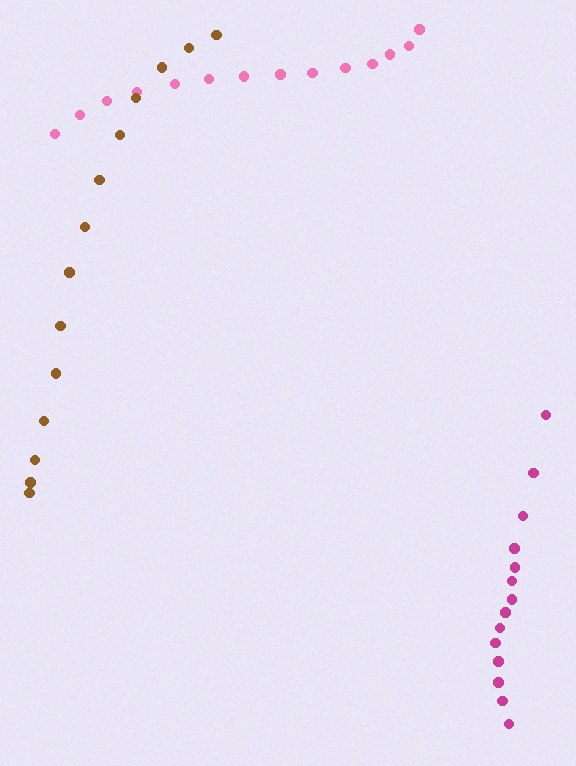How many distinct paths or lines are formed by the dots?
There are 3 distinct paths.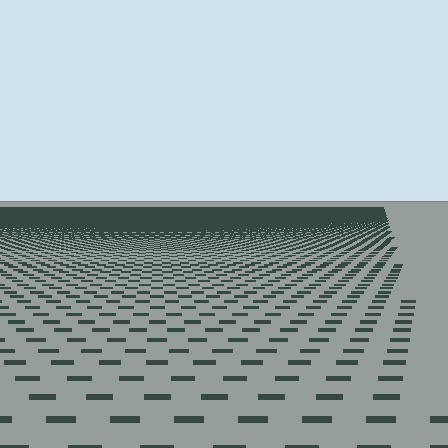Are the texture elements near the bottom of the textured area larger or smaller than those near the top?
Larger. Near the bottom, elements are closer to the viewer and appear at a bigger on-screen size.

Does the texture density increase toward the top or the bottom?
Density increases toward the top.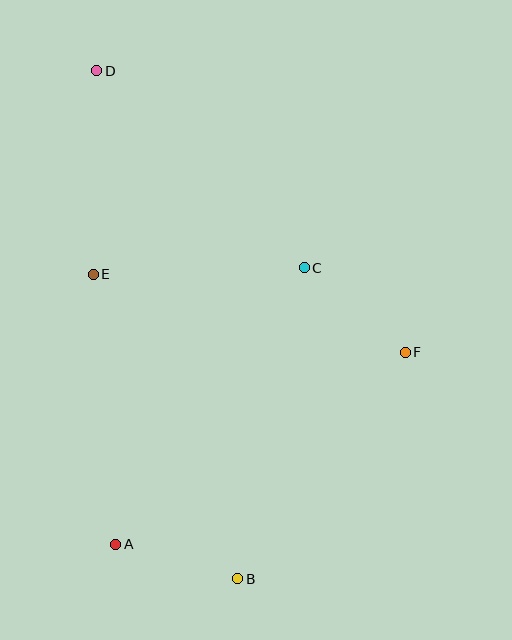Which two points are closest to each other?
Points A and B are closest to each other.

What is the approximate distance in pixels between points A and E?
The distance between A and E is approximately 271 pixels.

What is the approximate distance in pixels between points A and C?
The distance between A and C is approximately 334 pixels.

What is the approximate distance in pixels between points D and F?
The distance between D and F is approximately 417 pixels.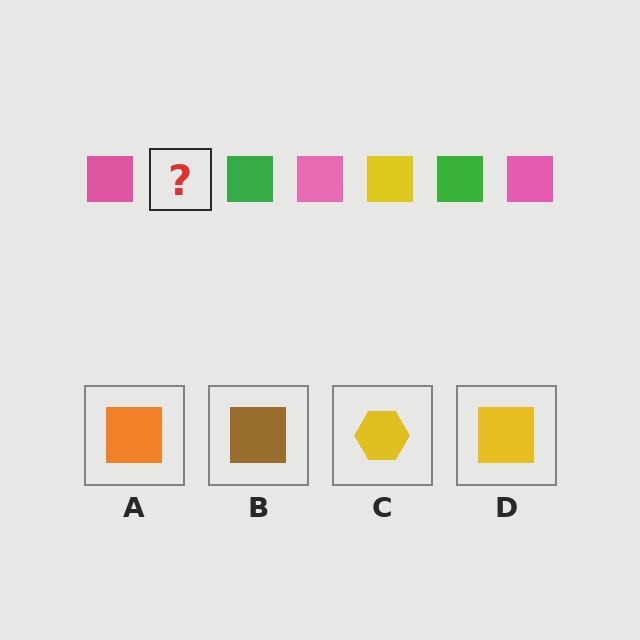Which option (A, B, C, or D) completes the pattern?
D.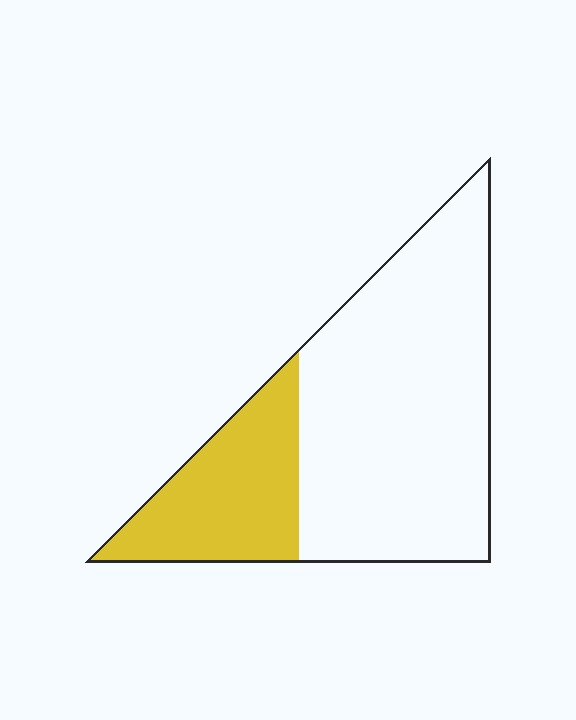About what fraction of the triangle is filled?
About one quarter (1/4).